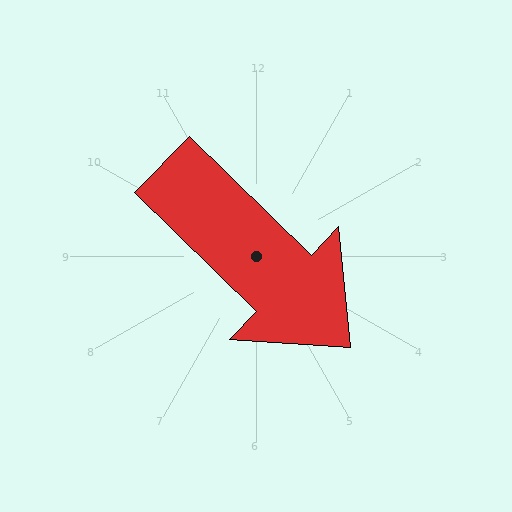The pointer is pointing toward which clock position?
Roughly 4 o'clock.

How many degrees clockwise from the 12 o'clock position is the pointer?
Approximately 134 degrees.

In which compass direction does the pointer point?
Southeast.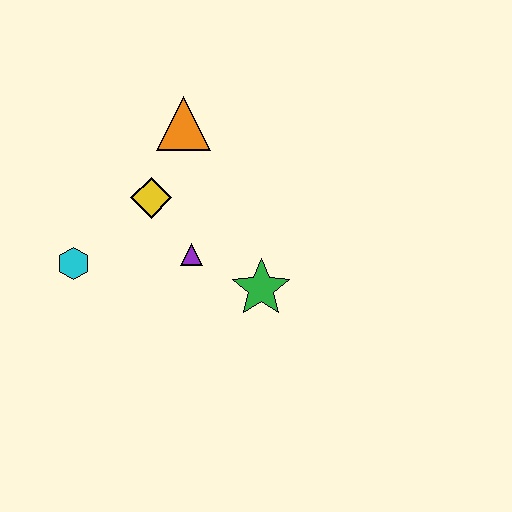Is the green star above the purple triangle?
No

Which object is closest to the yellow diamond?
The purple triangle is closest to the yellow diamond.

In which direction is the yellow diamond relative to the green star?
The yellow diamond is to the left of the green star.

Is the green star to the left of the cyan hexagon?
No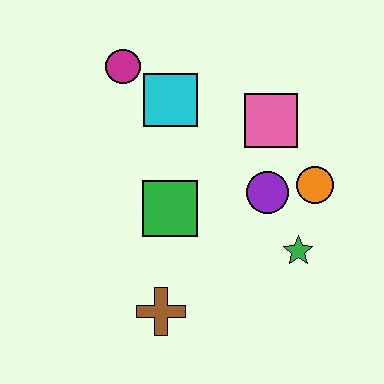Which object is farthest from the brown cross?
The magenta circle is farthest from the brown cross.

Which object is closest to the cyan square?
The magenta circle is closest to the cyan square.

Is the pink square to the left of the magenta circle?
No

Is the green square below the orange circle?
Yes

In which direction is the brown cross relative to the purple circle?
The brown cross is below the purple circle.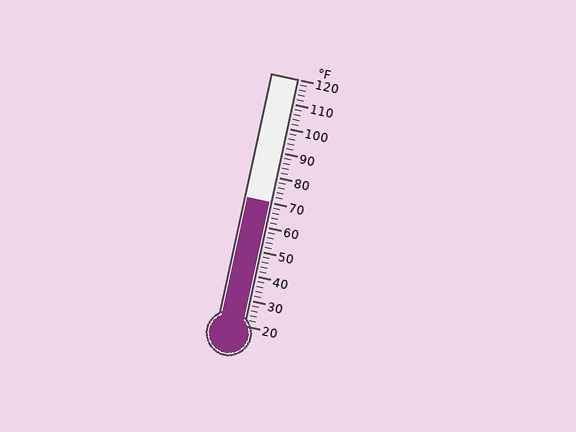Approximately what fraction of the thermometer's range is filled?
The thermometer is filled to approximately 50% of its range.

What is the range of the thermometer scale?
The thermometer scale ranges from 20°F to 120°F.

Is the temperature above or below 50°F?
The temperature is above 50°F.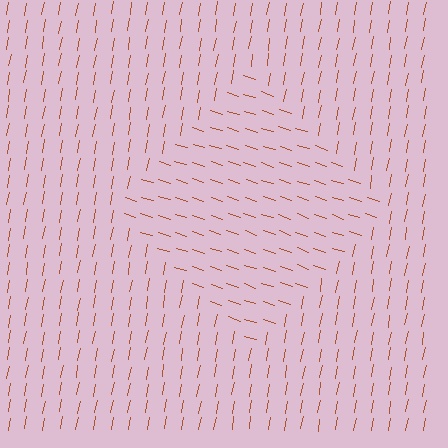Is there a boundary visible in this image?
Yes, there is a texture boundary formed by a change in line orientation.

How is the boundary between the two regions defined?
The boundary is defined purely by a change in line orientation (approximately 82 degrees difference). All lines are the same color and thickness.